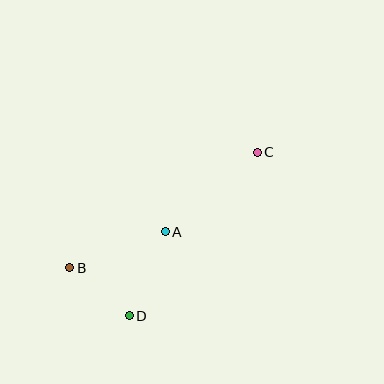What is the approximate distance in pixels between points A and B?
The distance between A and B is approximately 102 pixels.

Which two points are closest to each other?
Points B and D are closest to each other.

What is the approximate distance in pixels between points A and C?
The distance between A and C is approximately 121 pixels.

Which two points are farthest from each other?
Points B and C are farthest from each other.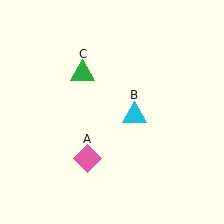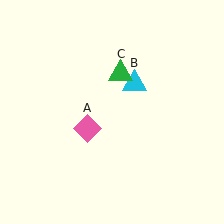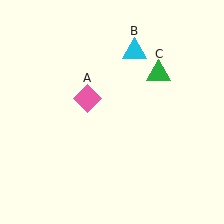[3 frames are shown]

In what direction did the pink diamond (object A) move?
The pink diamond (object A) moved up.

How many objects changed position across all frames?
3 objects changed position: pink diamond (object A), cyan triangle (object B), green triangle (object C).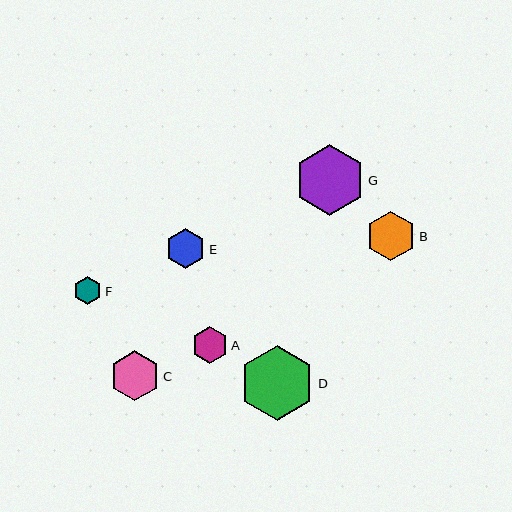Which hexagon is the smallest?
Hexagon F is the smallest with a size of approximately 28 pixels.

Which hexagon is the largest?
Hexagon D is the largest with a size of approximately 75 pixels.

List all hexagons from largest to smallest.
From largest to smallest: D, G, C, B, E, A, F.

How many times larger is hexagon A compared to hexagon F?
Hexagon A is approximately 1.3 times the size of hexagon F.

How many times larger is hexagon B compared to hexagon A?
Hexagon B is approximately 1.4 times the size of hexagon A.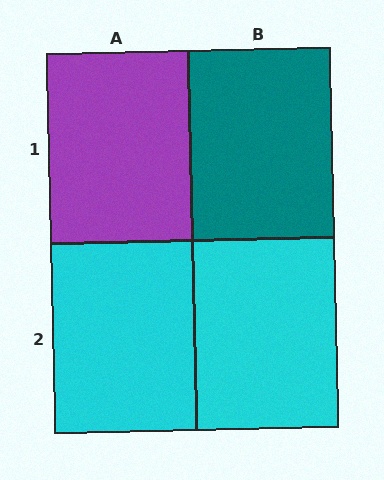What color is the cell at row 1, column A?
Purple.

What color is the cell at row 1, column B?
Teal.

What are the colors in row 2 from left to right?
Cyan, cyan.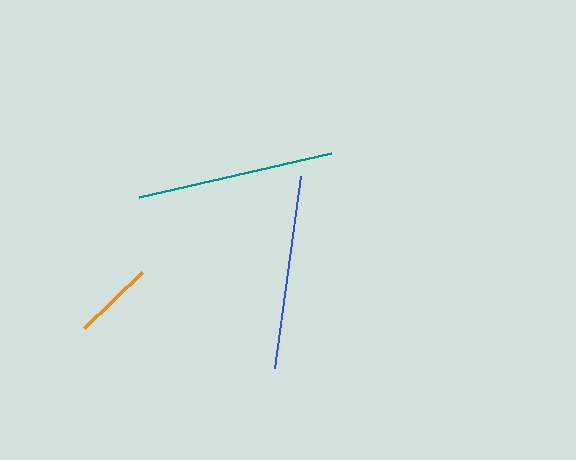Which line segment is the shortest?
The orange line is the shortest at approximately 80 pixels.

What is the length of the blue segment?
The blue segment is approximately 193 pixels long.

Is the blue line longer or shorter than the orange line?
The blue line is longer than the orange line.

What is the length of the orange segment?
The orange segment is approximately 80 pixels long.